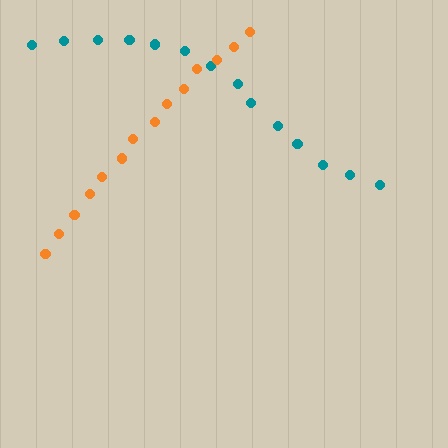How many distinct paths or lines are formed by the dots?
There are 2 distinct paths.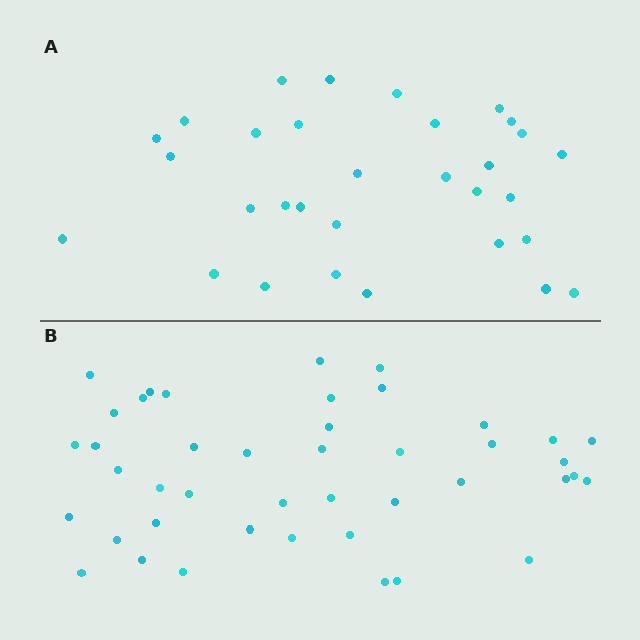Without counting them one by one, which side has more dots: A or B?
Region B (the bottom region) has more dots.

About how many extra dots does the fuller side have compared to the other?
Region B has roughly 12 or so more dots than region A.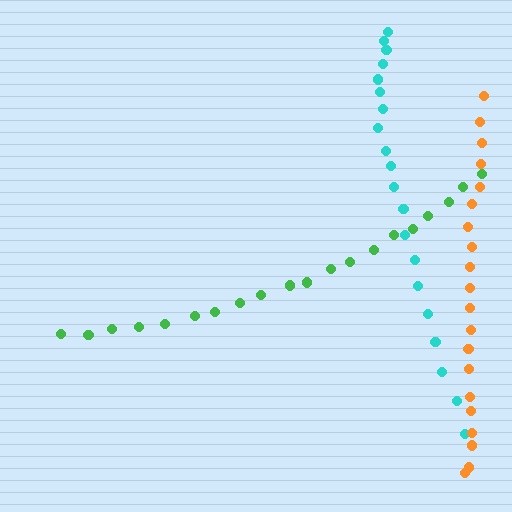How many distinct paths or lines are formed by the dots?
There are 3 distinct paths.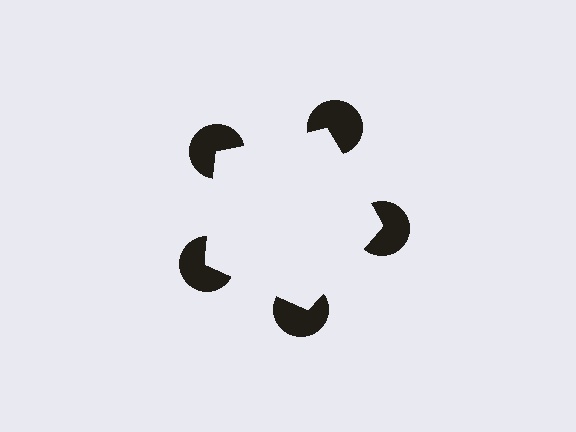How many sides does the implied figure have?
5 sides.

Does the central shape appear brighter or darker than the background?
It typically appears slightly brighter than the background, even though no actual brightness change is drawn.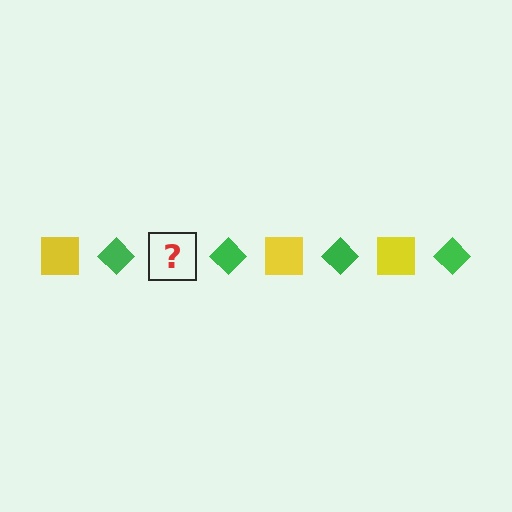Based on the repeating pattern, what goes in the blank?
The blank should be a yellow square.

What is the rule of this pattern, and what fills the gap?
The rule is that the pattern alternates between yellow square and green diamond. The gap should be filled with a yellow square.